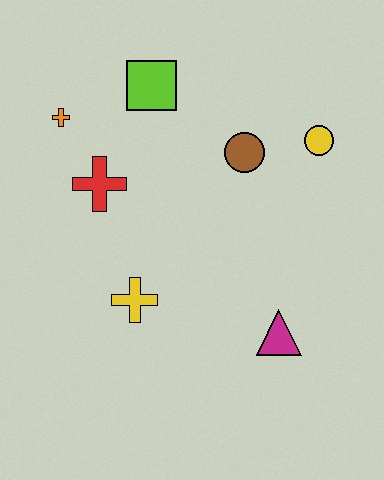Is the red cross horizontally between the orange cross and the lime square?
Yes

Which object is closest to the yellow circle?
The brown circle is closest to the yellow circle.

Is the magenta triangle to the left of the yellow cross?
No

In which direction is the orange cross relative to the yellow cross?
The orange cross is above the yellow cross.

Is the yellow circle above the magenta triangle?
Yes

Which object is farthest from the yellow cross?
The yellow circle is farthest from the yellow cross.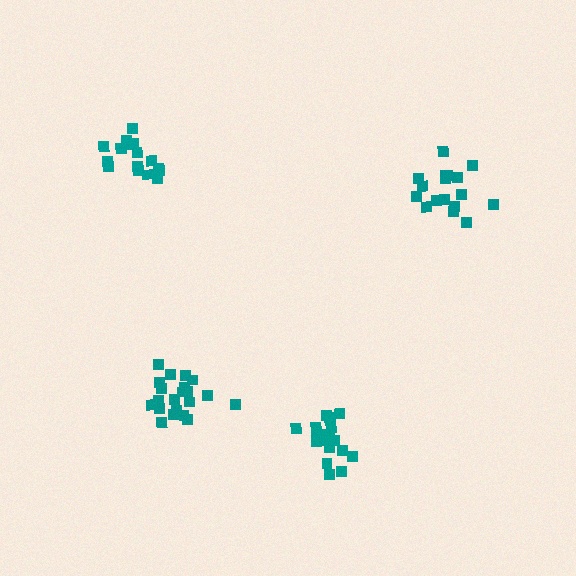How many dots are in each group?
Group 1: 21 dots, Group 2: 19 dots, Group 3: 16 dots, Group 4: 17 dots (73 total).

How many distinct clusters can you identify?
There are 4 distinct clusters.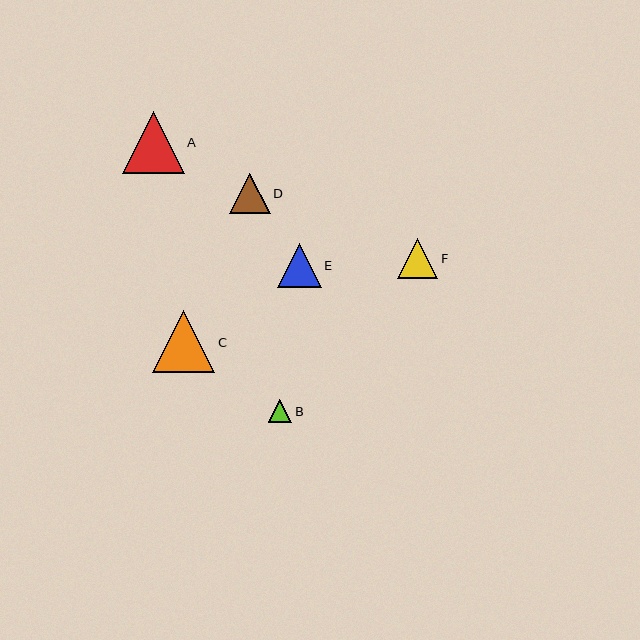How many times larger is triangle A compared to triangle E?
Triangle A is approximately 1.4 times the size of triangle E.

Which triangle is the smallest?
Triangle B is the smallest with a size of approximately 23 pixels.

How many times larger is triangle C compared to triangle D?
Triangle C is approximately 1.5 times the size of triangle D.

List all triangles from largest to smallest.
From largest to smallest: C, A, E, D, F, B.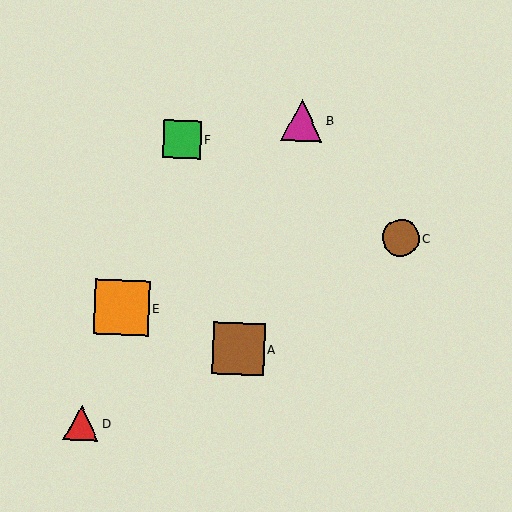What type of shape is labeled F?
Shape F is a green square.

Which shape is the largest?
The orange square (labeled E) is the largest.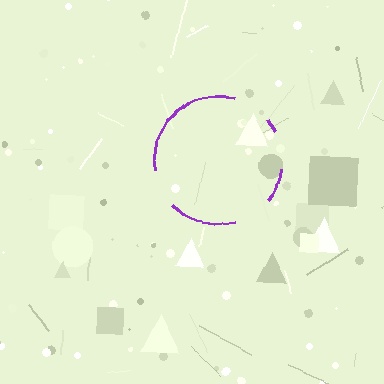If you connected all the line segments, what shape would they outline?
They would outline a circle.